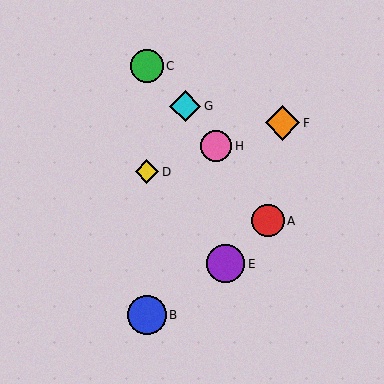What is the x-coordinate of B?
Object B is at x≈147.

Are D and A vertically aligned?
No, D is at x≈147 and A is at x≈268.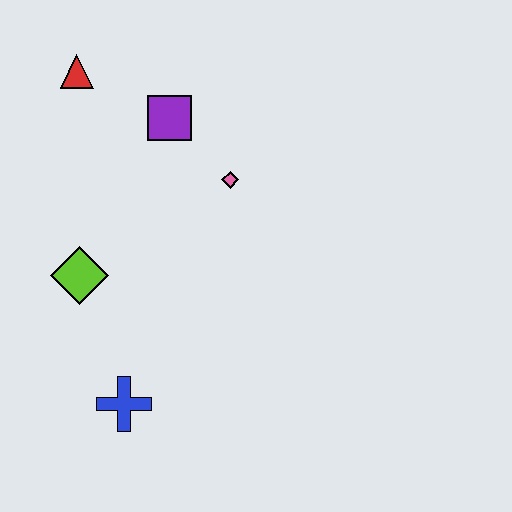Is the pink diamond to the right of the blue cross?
Yes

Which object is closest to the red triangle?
The purple square is closest to the red triangle.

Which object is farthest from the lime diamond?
The red triangle is farthest from the lime diamond.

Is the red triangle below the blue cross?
No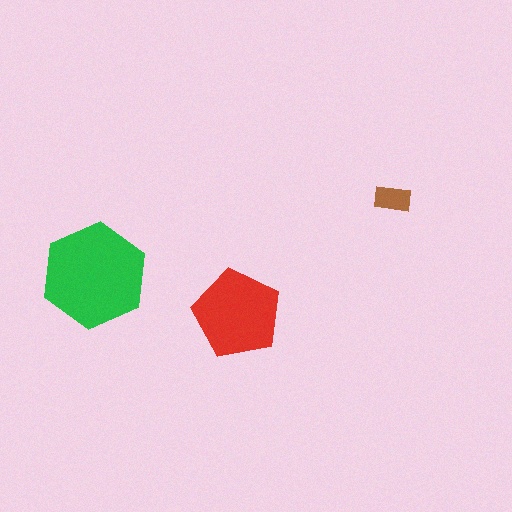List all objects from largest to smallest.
The green hexagon, the red pentagon, the brown rectangle.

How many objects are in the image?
There are 3 objects in the image.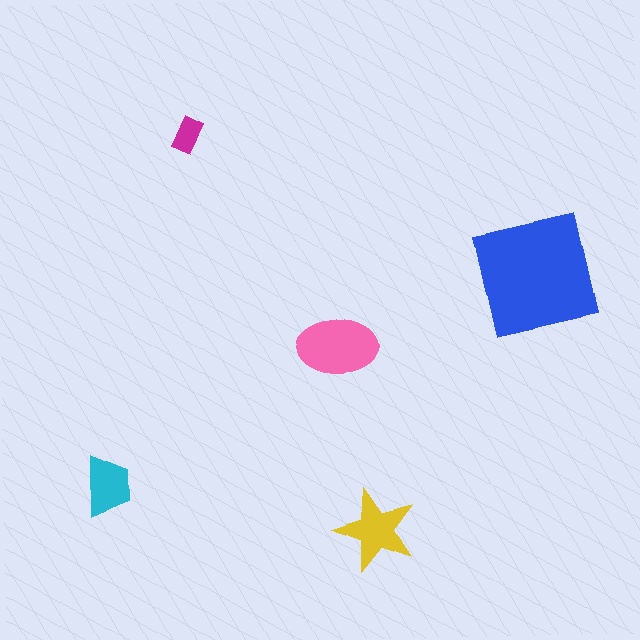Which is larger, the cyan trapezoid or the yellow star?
The yellow star.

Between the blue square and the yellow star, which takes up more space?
The blue square.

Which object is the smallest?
The magenta rectangle.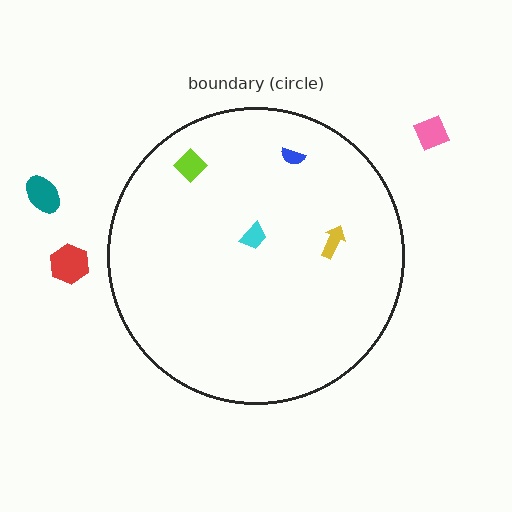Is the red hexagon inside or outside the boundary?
Outside.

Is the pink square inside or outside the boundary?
Outside.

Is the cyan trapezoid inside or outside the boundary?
Inside.